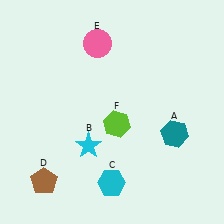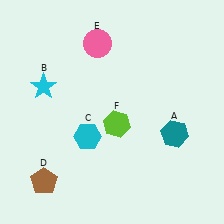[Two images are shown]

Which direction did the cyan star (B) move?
The cyan star (B) moved up.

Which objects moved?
The objects that moved are: the cyan star (B), the cyan hexagon (C).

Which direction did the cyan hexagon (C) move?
The cyan hexagon (C) moved up.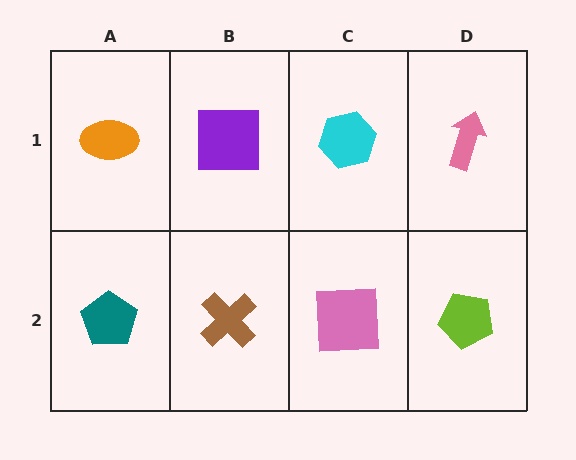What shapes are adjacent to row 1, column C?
A pink square (row 2, column C), a purple square (row 1, column B), a pink arrow (row 1, column D).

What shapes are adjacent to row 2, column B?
A purple square (row 1, column B), a teal pentagon (row 2, column A), a pink square (row 2, column C).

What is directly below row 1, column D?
A lime pentagon.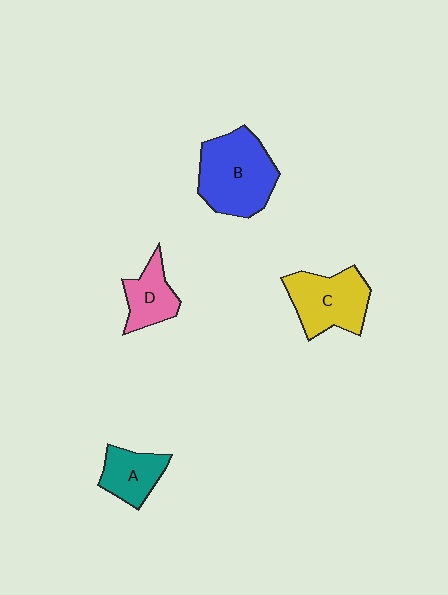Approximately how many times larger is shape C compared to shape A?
Approximately 1.5 times.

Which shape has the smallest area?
Shape D (pink).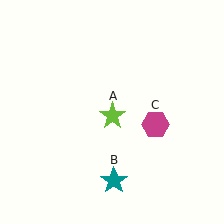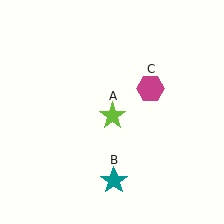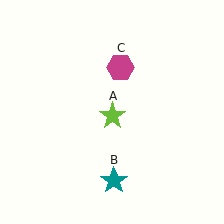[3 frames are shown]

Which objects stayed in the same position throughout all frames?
Lime star (object A) and teal star (object B) remained stationary.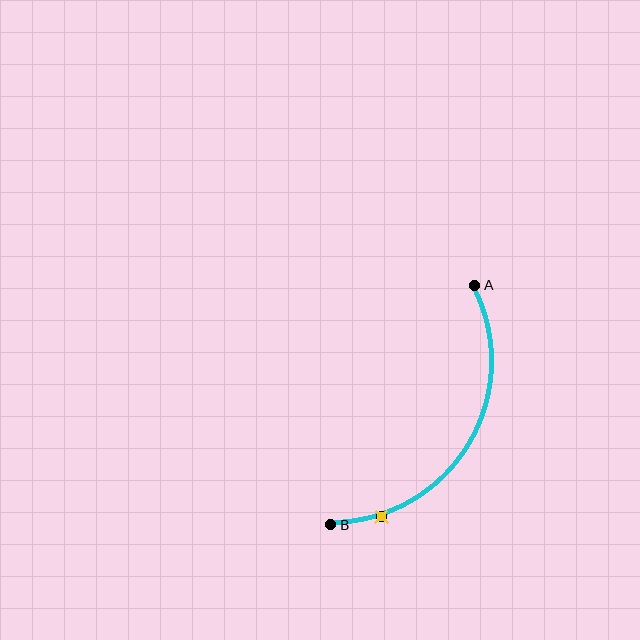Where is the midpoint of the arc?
The arc midpoint is the point on the curve farthest from the straight line joining A and B. It sits to the right of that line.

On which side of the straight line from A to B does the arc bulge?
The arc bulges to the right of the straight line connecting A and B.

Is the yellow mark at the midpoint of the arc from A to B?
No. The yellow mark lies on the arc but is closer to endpoint B. The arc midpoint would be at the point on the curve equidistant along the arc from both A and B.